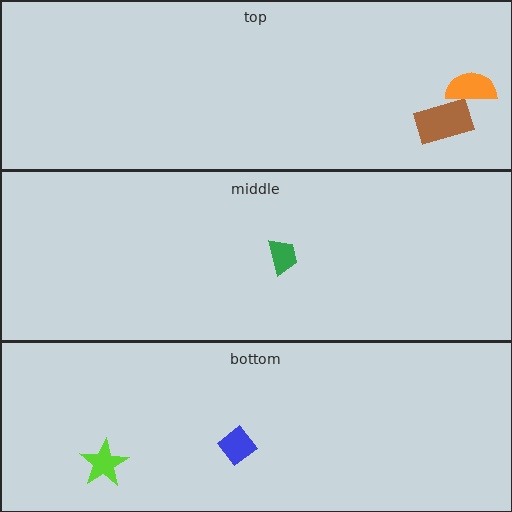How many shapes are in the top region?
2.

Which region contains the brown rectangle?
The top region.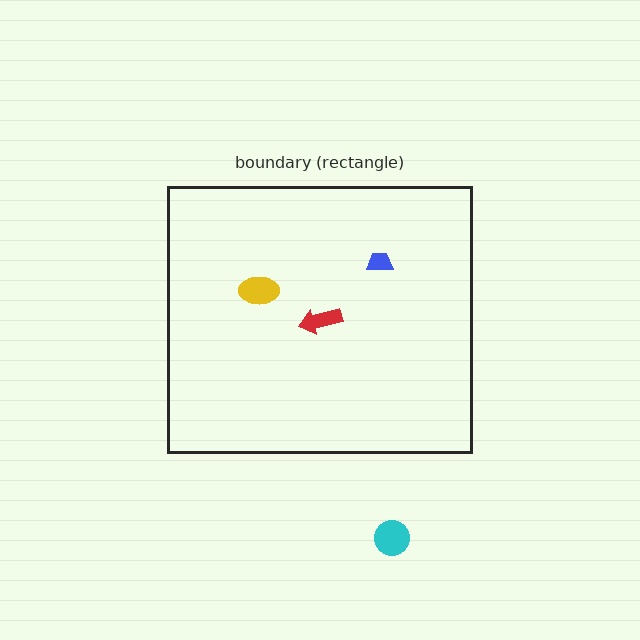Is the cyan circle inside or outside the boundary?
Outside.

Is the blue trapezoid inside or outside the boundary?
Inside.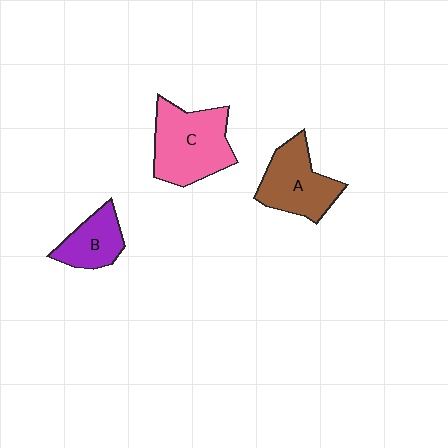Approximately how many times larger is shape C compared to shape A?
Approximately 1.2 times.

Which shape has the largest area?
Shape C (pink).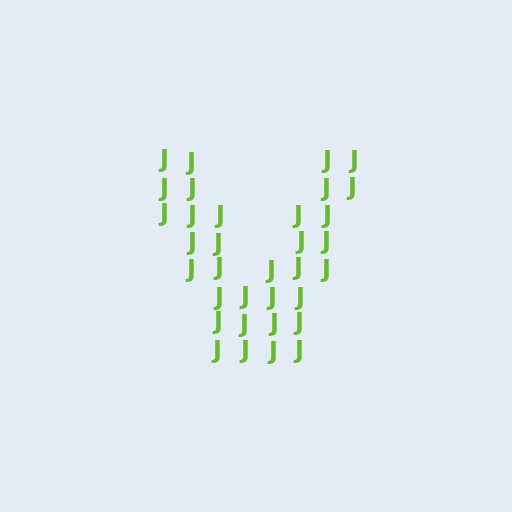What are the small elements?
The small elements are letter J's.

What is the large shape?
The large shape is the letter V.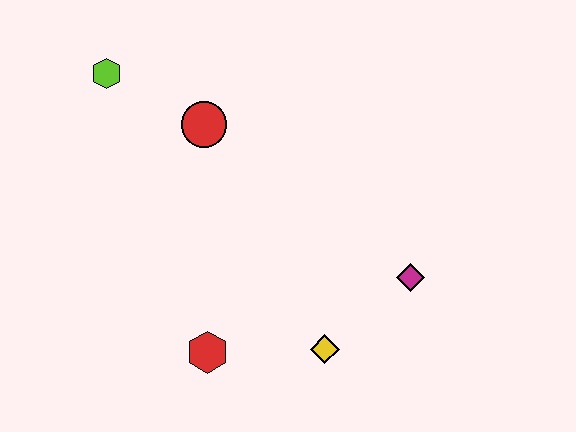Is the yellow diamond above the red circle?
No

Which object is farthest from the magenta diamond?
The lime hexagon is farthest from the magenta diamond.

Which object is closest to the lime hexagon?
The red circle is closest to the lime hexagon.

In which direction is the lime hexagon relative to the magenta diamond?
The lime hexagon is to the left of the magenta diamond.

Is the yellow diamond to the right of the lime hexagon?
Yes